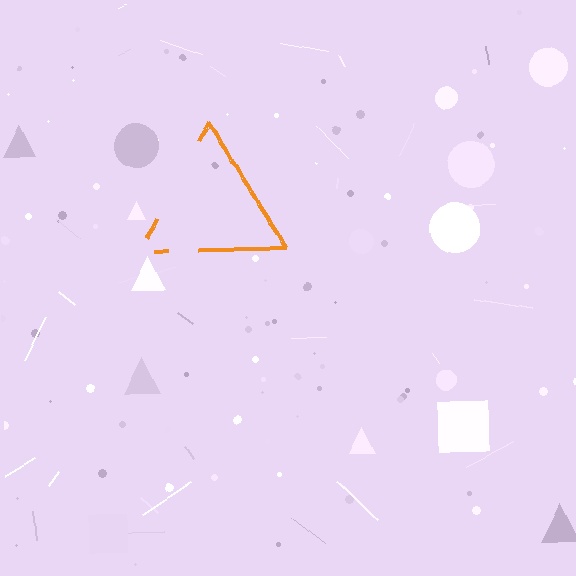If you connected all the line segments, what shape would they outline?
They would outline a triangle.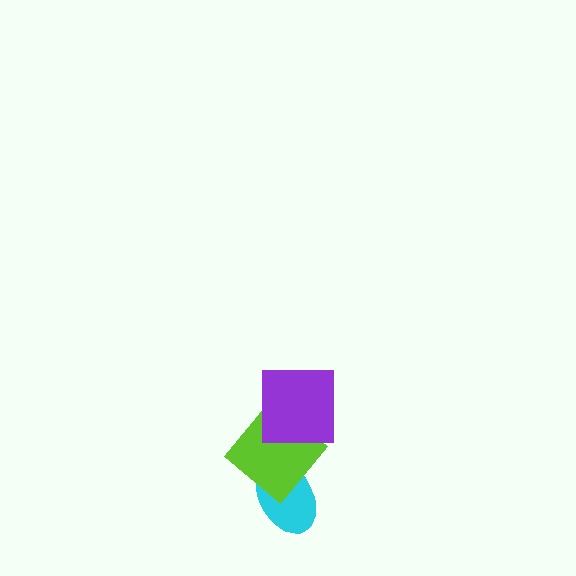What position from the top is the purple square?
The purple square is 1st from the top.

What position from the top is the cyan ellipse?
The cyan ellipse is 3rd from the top.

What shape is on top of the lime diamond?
The purple square is on top of the lime diamond.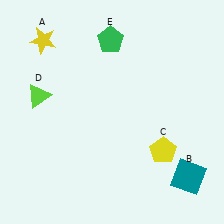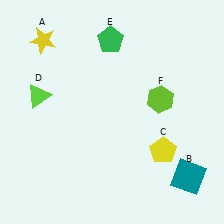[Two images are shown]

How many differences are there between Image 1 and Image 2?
There is 1 difference between the two images.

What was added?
A lime hexagon (F) was added in Image 2.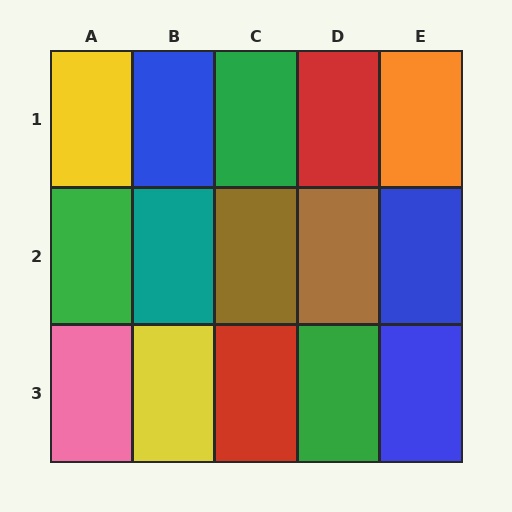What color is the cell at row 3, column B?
Yellow.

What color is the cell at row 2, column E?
Blue.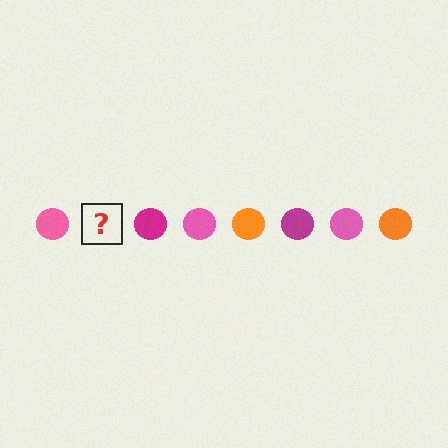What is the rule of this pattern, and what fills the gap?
The rule is that the pattern cycles through pink, orange, magenta circles. The gap should be filled with an orange circle.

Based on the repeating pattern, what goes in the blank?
The blank should be an orange circle.